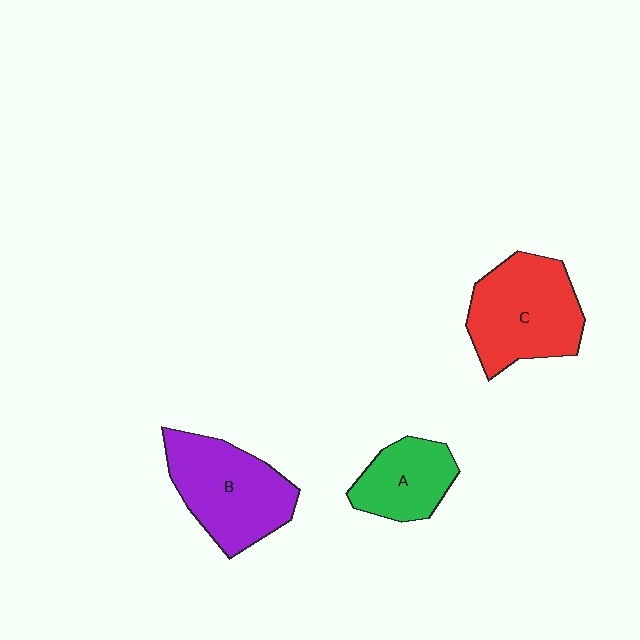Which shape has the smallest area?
Shape A (green).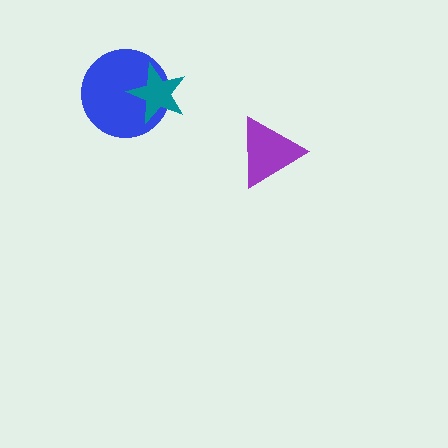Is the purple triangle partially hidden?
No, no other shape covers it.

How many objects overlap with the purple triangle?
0 objects overlap with the purple triangle.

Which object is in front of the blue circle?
The teal star is in front of the blue circle.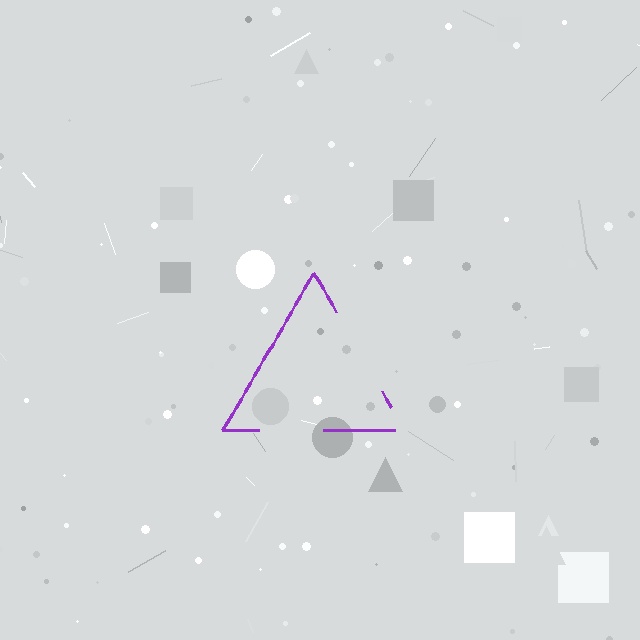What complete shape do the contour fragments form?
The contour fragments form a triangle.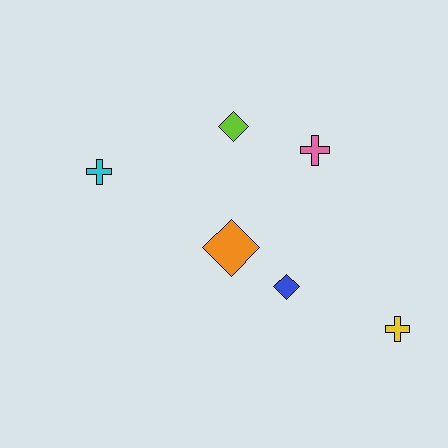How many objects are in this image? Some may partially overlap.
There are 6 objects.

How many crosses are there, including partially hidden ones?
There are 3 crosses.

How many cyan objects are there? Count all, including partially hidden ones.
There is 1 cyan object.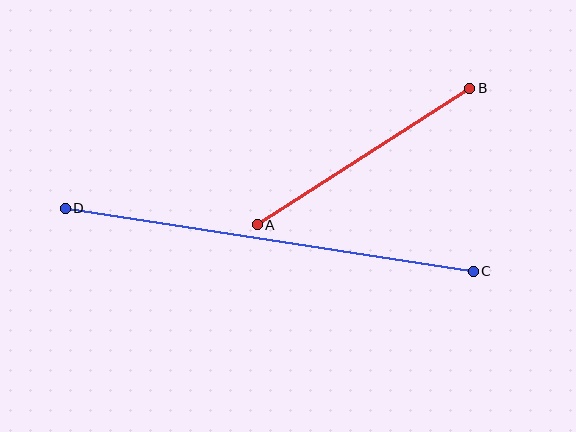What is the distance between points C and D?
The distance is approximately 413 pixels.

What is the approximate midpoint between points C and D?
The midpoint is at approximately (269, 240) pixels.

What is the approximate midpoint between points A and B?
The midpoint is at approximately (363, 157) pixels.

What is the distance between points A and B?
The distance is approximately 252 pixels.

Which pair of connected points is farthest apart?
Points C and D are farthest apart.